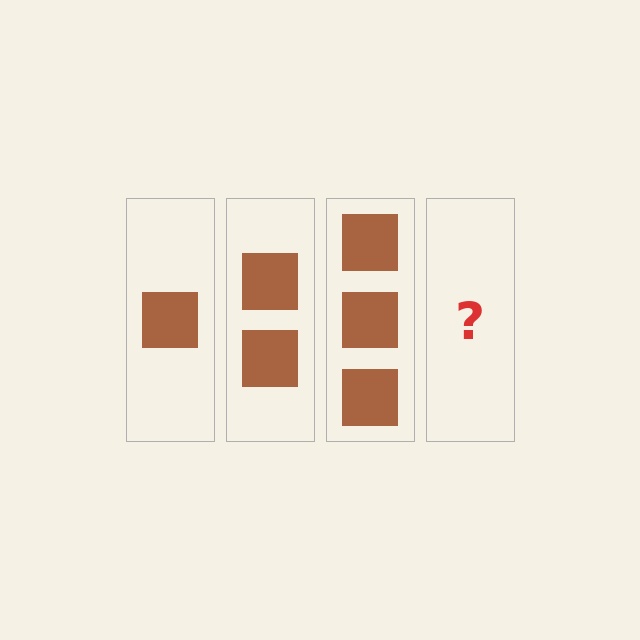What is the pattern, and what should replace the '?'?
The pattern is that each step adds one more square. The '?' should be 4 squares.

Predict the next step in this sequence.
The next step is 4 squares.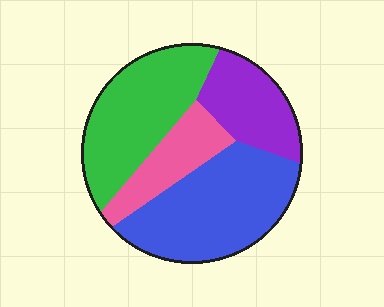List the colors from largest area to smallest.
From largest to smallest: blue, green, purple, pink.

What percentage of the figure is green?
Green covers around 30% of the figure.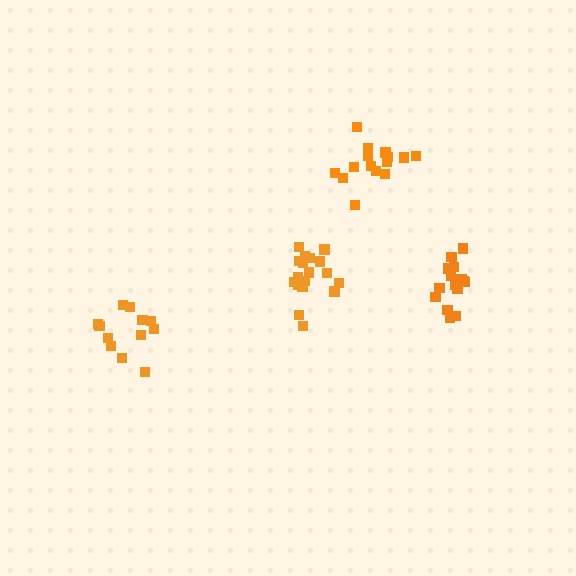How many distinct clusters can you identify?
There are 4 distinct clusters.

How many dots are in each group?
Group 1: 15 dots, Group 2: 15 dots, Group 3: 18 dots, Group 4: 12 dots (60 total).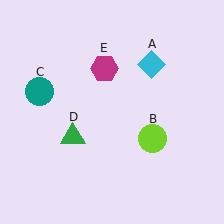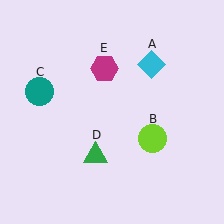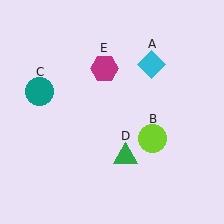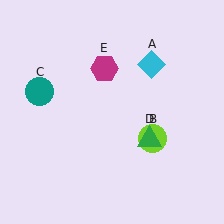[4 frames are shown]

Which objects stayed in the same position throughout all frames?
Cyan diamond (object A) and lime circle (object B) and teal circle (object C) and magenta hexagon (object E) remained stationary.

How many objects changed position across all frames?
1 object changed position: green triangle (object D).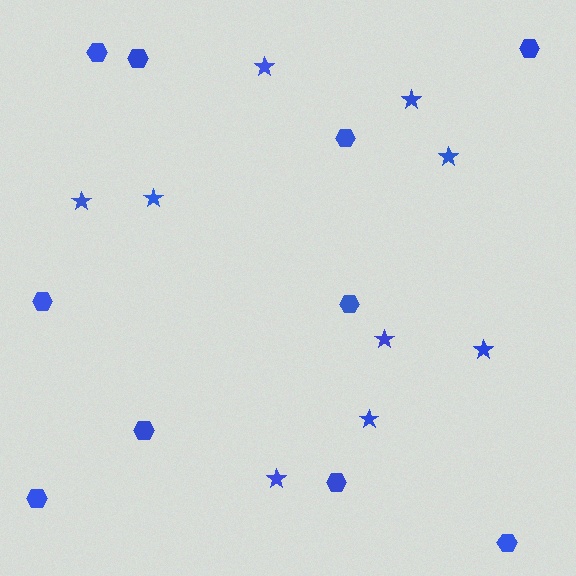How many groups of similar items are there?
There are 2 groups: one group of hexagons (10) and one group of stars (9).